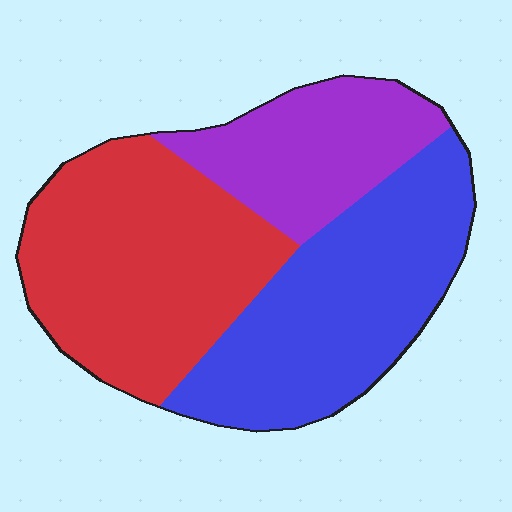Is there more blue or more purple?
Blue.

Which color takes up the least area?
Purple, at roughly 20%.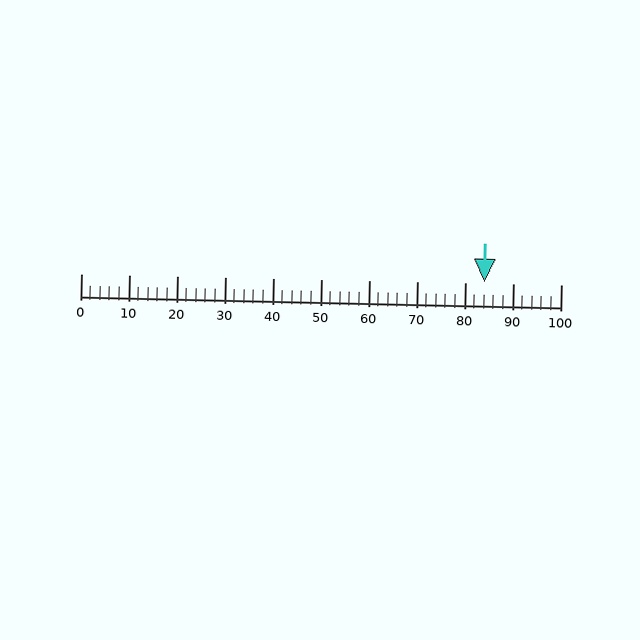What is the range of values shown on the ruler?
The ruler shows values from 0 to 100.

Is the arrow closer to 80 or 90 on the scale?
The arrow is closer to 80.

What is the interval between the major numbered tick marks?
The major tick marks are spaced 10 units apart.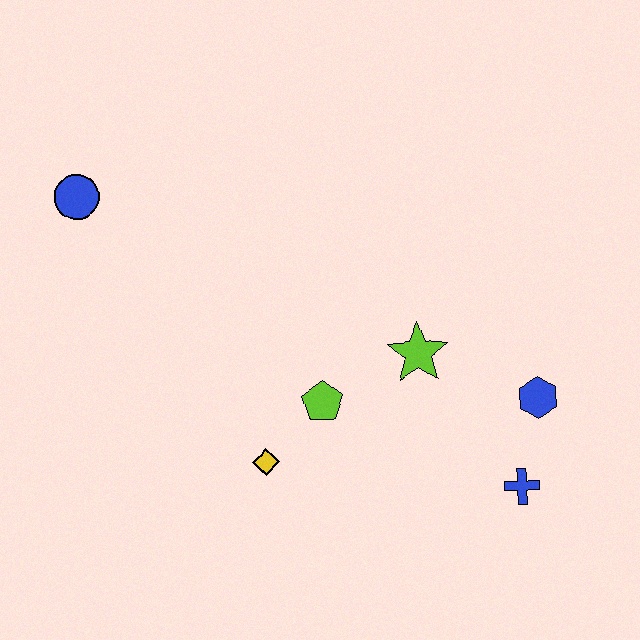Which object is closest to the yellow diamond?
The lime pentagon is closest to the yellow diamond.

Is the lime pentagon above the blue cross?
Yes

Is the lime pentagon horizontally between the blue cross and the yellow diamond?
Yes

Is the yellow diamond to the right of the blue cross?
No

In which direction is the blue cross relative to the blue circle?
The blue cross is to the right of the blue circle.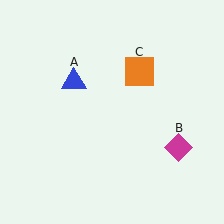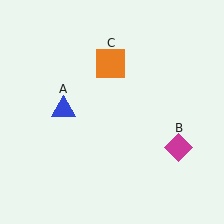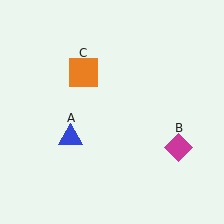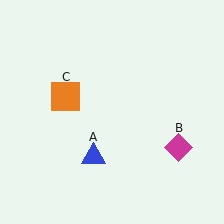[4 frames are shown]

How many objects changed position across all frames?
2 objects changed position: blue triangle (object A), orange square (object C).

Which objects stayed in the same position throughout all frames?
Magenta diamond (object B) remained stationary.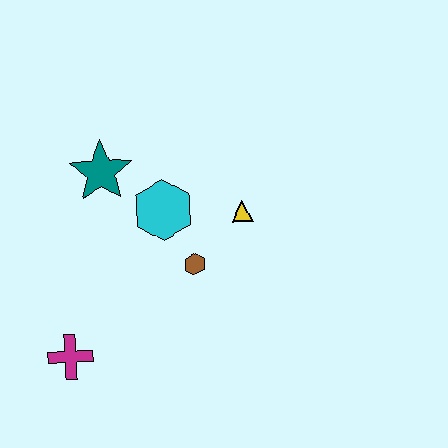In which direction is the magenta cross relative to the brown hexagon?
The magenta cross is to the left of the brown hexagon.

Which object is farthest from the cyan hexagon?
The magenta cross is farthest from the cyan hexagon.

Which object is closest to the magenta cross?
The brown hexagon is closest to the magenta cross.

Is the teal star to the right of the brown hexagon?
No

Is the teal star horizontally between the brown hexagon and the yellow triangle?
No